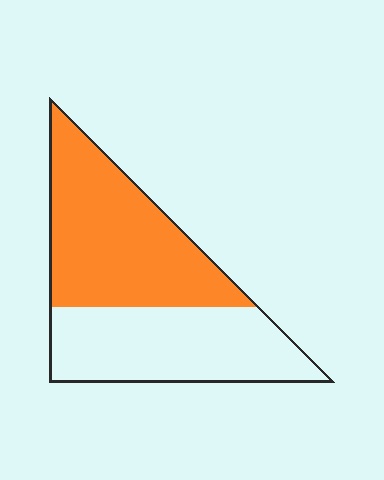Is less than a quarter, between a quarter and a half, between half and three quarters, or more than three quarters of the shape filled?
Between half and three quarters.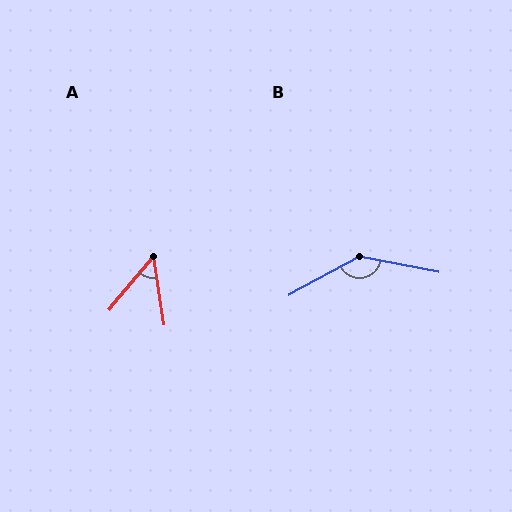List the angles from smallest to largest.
A (49°), B (140°).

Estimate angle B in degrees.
Approximately 140 degrees.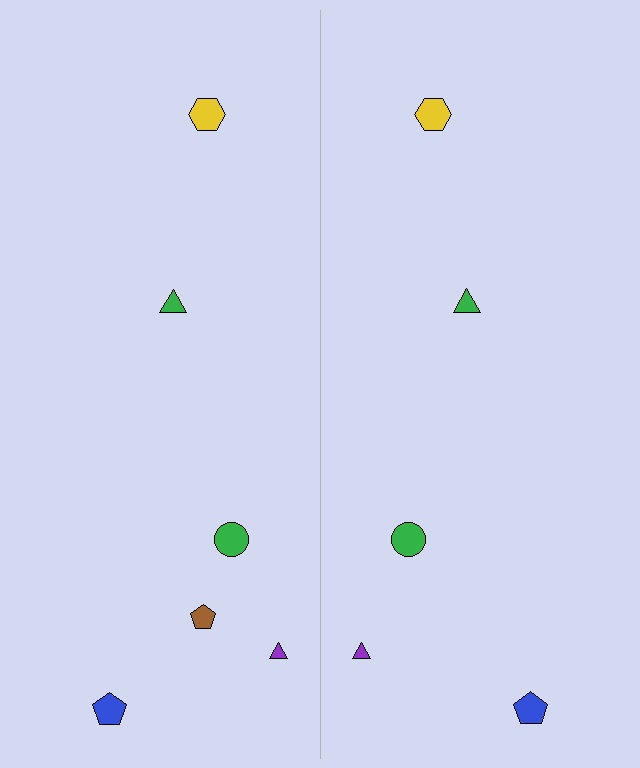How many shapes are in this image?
There are 11 shapes in this image.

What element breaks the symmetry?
A brown pentagon is missing from the right side.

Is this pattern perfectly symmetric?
No, the pattern is not perfectly symmetric. A brown pentagon is missing from the right side.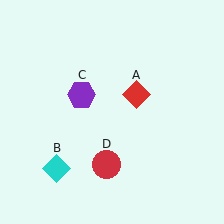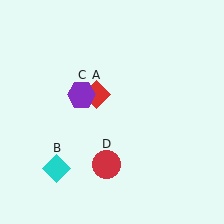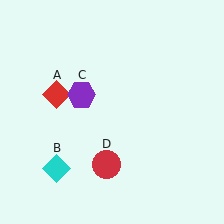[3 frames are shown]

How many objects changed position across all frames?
1 object changed position: red diamond (object A).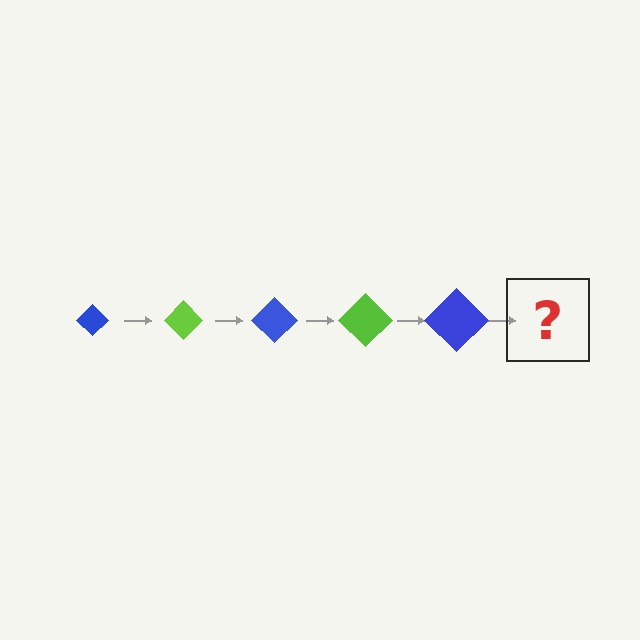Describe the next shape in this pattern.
It should be a lime diamond, larger than the previous one.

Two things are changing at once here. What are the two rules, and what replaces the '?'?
The two rules are that the diamond grows larger each step and the color cycles through blue and lime. The '?' should be a lime diamond, larger than the previous one.